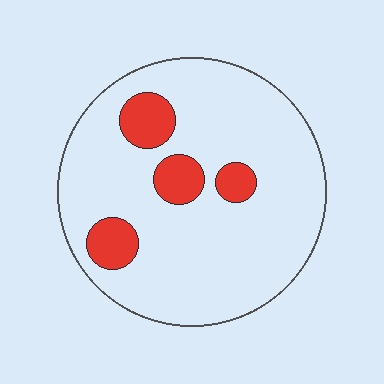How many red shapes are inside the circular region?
4.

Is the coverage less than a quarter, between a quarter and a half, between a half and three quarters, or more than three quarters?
Less than a quarter.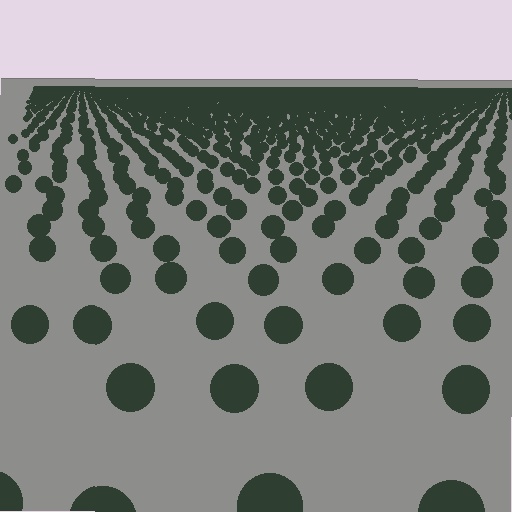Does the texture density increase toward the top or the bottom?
Density increases toward the top.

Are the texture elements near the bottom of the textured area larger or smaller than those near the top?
Larger. Near the bottom, elements are closer to the viewer and appear at a bigger on-screen size.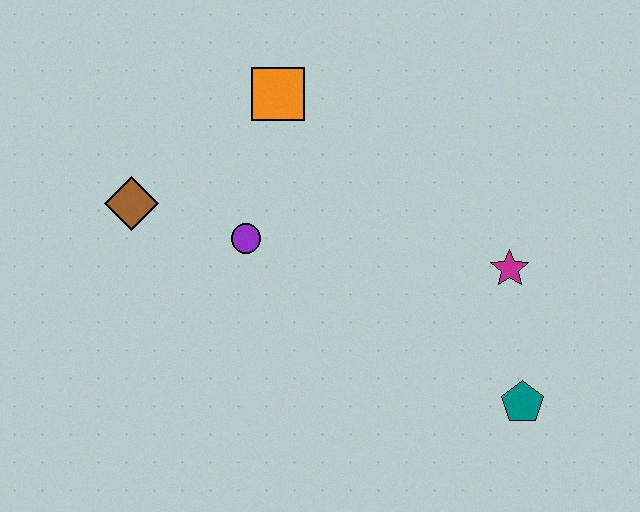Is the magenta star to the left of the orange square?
No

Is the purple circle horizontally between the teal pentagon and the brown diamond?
Yes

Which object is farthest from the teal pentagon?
The brown diamond is farthest from the teal pentagon.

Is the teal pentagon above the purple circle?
No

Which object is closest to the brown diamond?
The purple circle is closest to the brown diamond.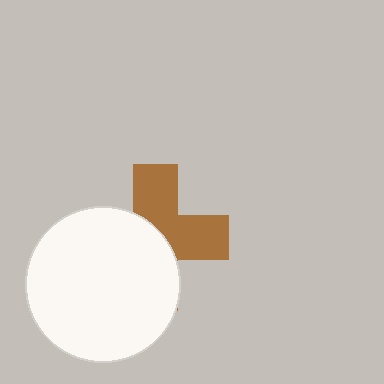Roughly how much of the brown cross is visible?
About half of it is visible (roughly 47%).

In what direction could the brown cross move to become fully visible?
The brown cross could move toward the upper-right. That would shift it out from behind the white circle entirely.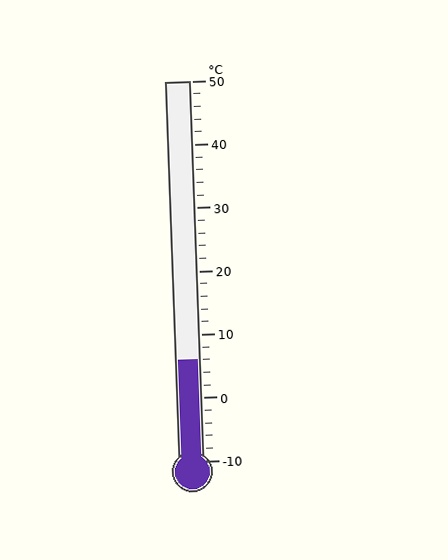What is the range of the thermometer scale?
The thermometer scale ranges from -10°C to 50°C.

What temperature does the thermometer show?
The thermometer shows approximately 6°C.